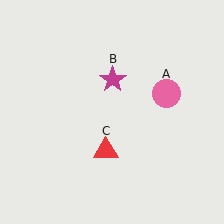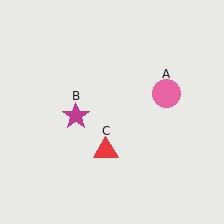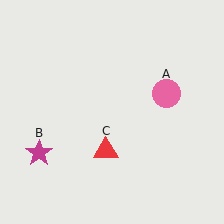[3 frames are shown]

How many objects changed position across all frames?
1 object changed position: magenta star (object B).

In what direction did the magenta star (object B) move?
The magenta star (object B) moved down and to the left.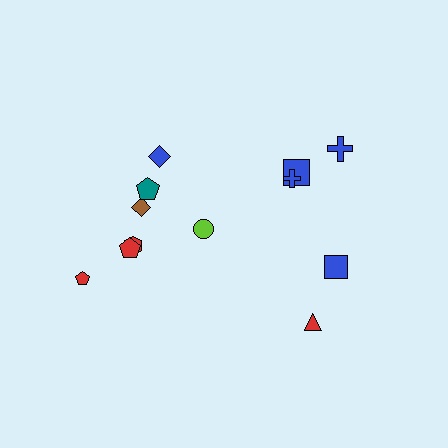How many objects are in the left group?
There are 7 objects.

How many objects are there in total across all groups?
There are 12 objects.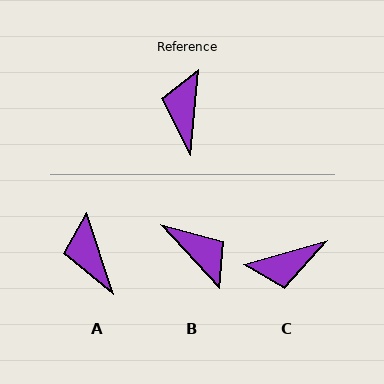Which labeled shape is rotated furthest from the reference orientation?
B, about 132 degrees away.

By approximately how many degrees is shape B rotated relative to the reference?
Approximately 132 degrees clockwise.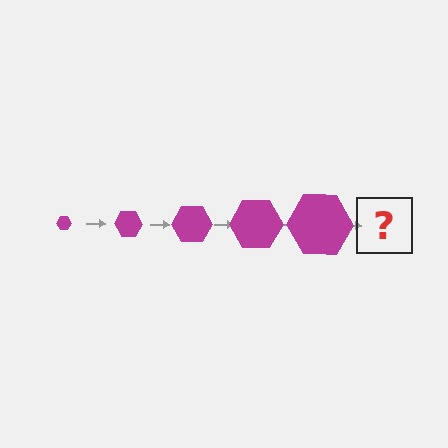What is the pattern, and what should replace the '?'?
The pattern is that the hexagon gets progressively larger each step. The '?' should be a magenta hexagon, larger than the previous one.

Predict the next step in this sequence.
The next step is a magenta hexagon, larger than the previous one.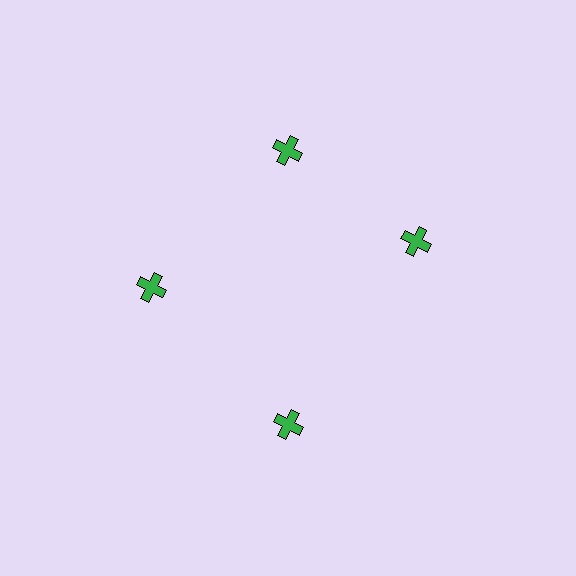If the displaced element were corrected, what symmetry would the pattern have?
It would have 4-fold rotational symmetry — the pattern would map onto itself every 90 degrees.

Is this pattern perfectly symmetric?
No. The 4 green crosses are arranged in a ring, but one element near the 3 o'clock position is rotated out of alignment along the ring, breaking the 4-fold rotational symmetry.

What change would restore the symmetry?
The symmetry would be restored by rotating it back into even spacing with its neighbors so that all 4 crosses sit at equal angles and equal distance from the center.